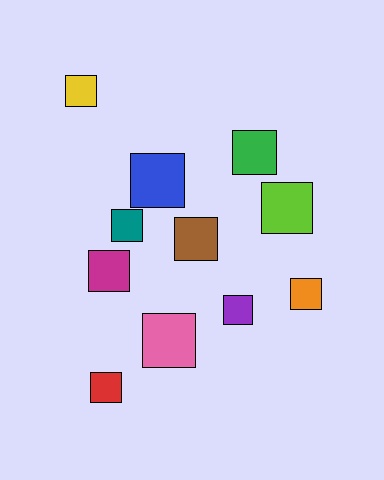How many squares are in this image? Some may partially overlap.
There are 11 squares.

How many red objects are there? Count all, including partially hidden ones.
There is 1 red object.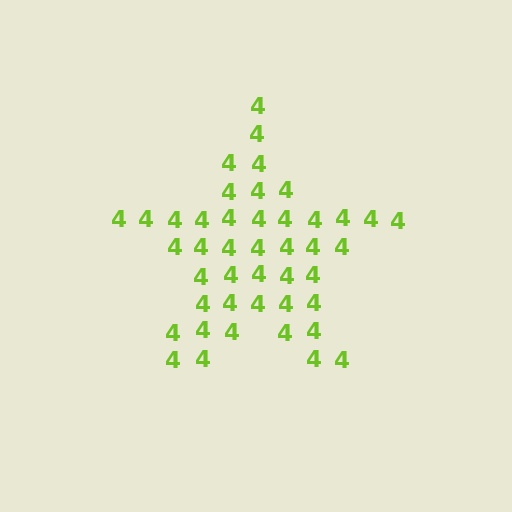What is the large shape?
The large shape is a star.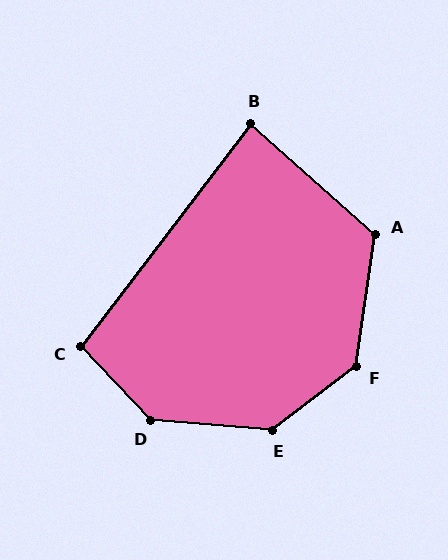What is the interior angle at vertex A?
Approximately 123 degrees (obtuse).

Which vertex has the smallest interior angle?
B, at approximately 86 degrees.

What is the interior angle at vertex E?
Approximately 138 degrees (obtuse).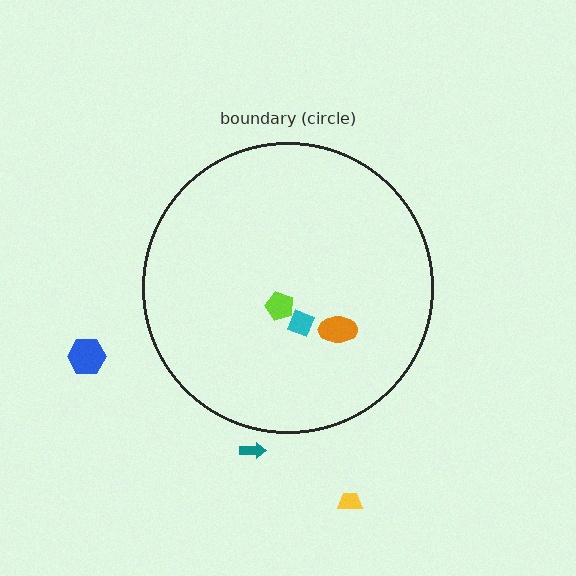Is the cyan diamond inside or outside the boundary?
Inside.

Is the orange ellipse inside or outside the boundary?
Inside.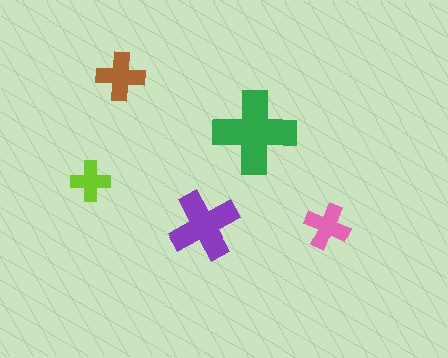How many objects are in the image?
There are 5 objects in the image.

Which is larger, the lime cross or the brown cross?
The brown one.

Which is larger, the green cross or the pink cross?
The green one.